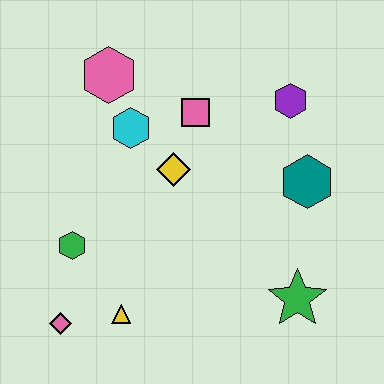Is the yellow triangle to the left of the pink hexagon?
No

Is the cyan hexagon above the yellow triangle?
Yes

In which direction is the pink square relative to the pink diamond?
The pink square is above the pink diamond.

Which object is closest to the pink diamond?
The yellow triangle is closest to the pink diamond.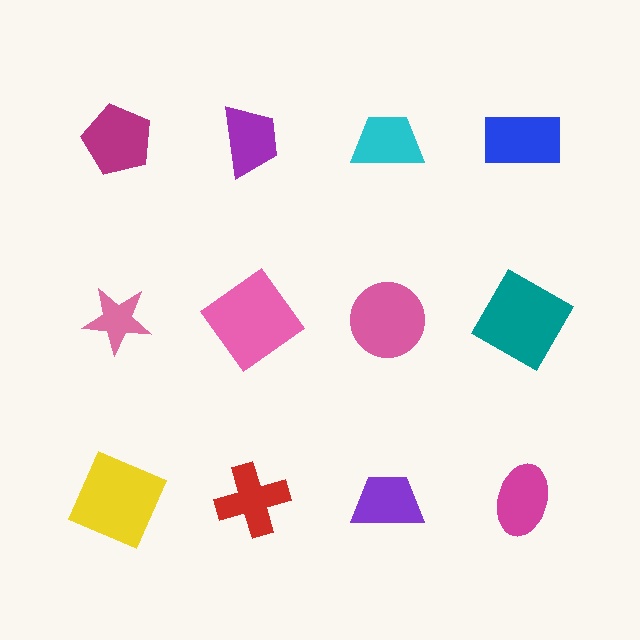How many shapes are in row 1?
4 shapes.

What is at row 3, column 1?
A yellow square.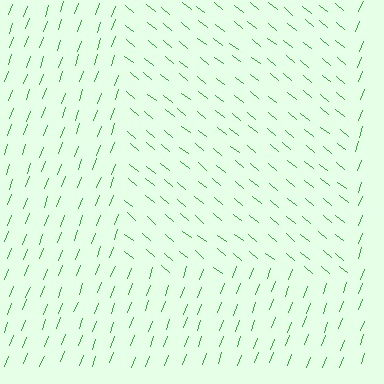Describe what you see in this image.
The image is filled with small green line segments. A rectangle region in the image has lines oriented differently from the surrounding lines, creating a visible texture boundary.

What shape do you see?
I see a rectangle.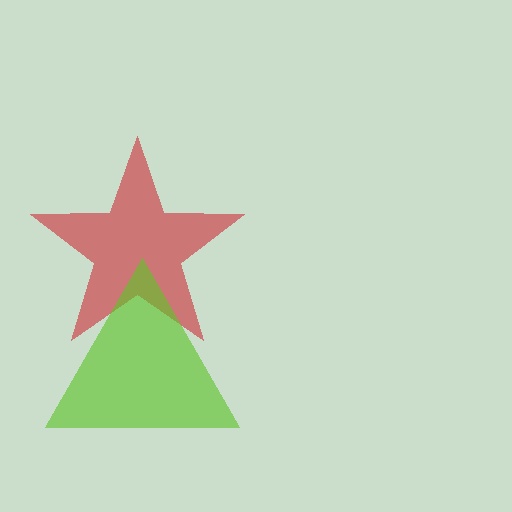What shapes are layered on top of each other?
The layered shapes are: a red star, a lime triangle.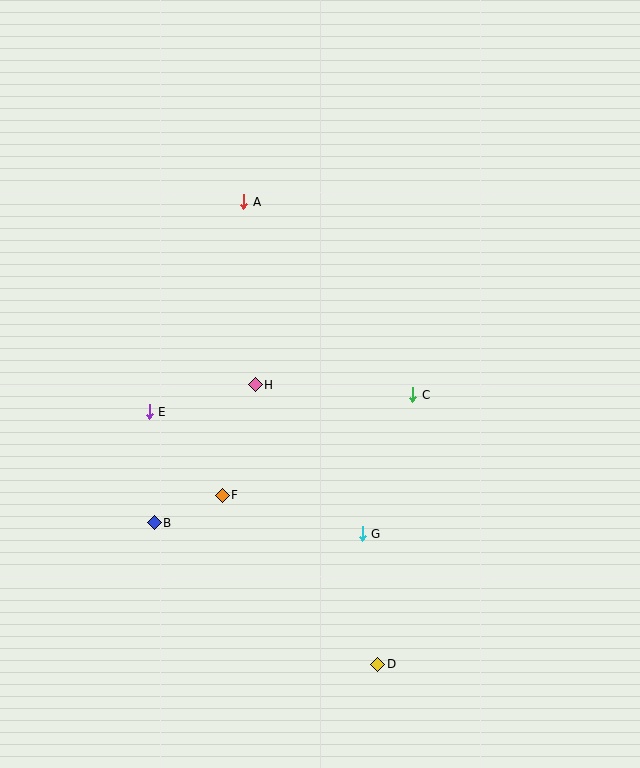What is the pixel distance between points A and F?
The distance between A and F is 294 pixels.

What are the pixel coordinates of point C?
Point C is at (413, 395).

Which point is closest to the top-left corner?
Point A is closest to the top-left corner.